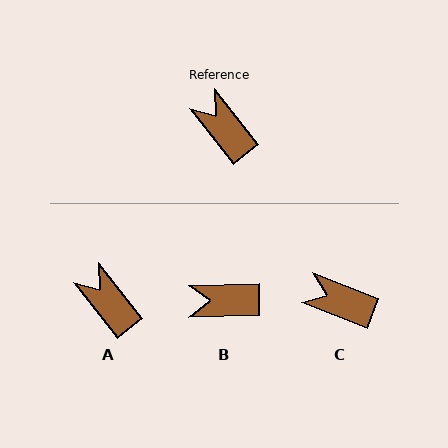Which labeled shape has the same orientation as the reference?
A.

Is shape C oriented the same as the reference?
No, it is off by about 30 degrees.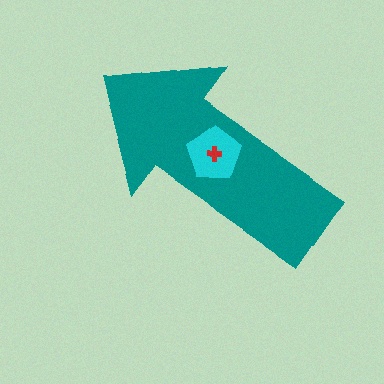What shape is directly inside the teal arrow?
The cyan pentagon.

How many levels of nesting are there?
3.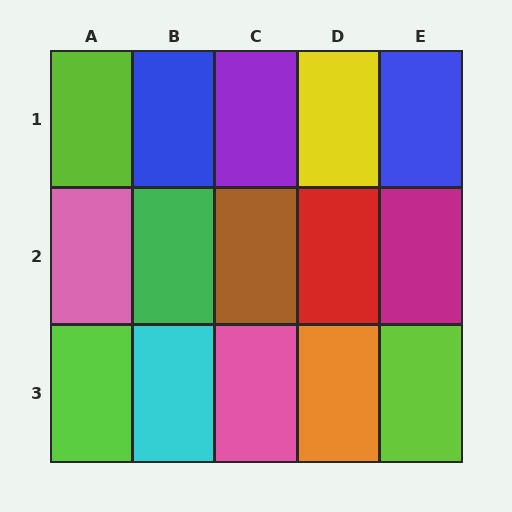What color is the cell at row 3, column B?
Cyan.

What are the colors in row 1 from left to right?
Lime, blue, purple, yellow, blue.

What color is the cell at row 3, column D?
Orange.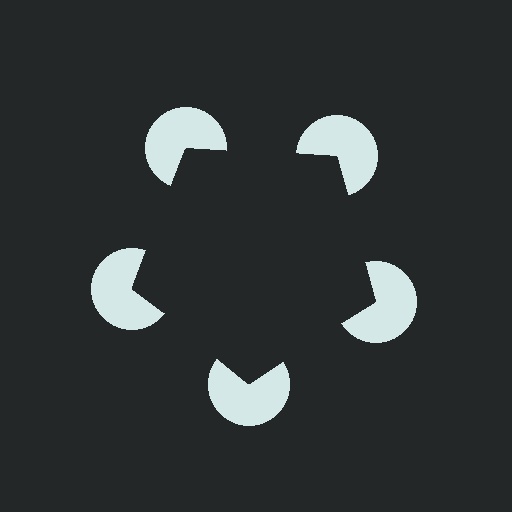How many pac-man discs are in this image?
There are 5 — one at each vertex of the illusory pentagon.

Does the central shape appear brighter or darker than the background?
It typically appears slightly darker than the background, even though no actual brightness change is drawn.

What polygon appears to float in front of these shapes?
An illusory pentagon — its edges are inferred from the aligned wedge cuts in the pac-man discs, not physically drawn.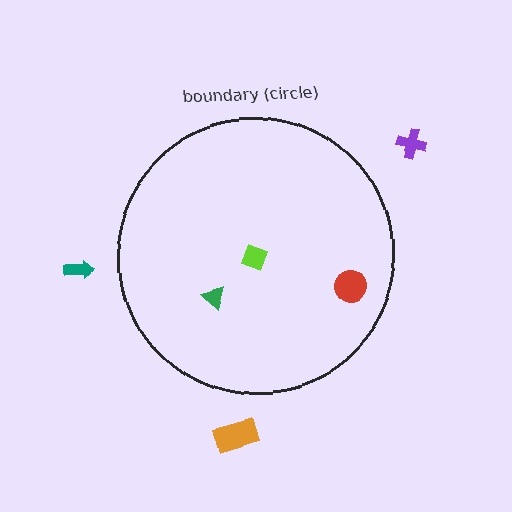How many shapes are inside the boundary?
3 inside, 3 outside.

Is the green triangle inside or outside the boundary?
Inside.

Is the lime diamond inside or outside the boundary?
Inside.